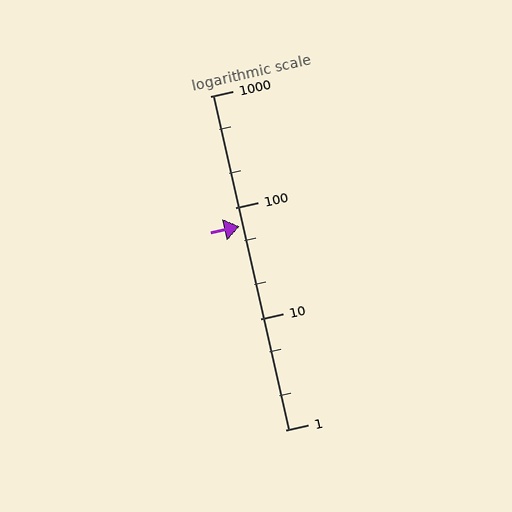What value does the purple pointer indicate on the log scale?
The pointer indicates approximately 67.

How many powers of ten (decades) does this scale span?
The scale spans 3 decades, from 1 to 1000.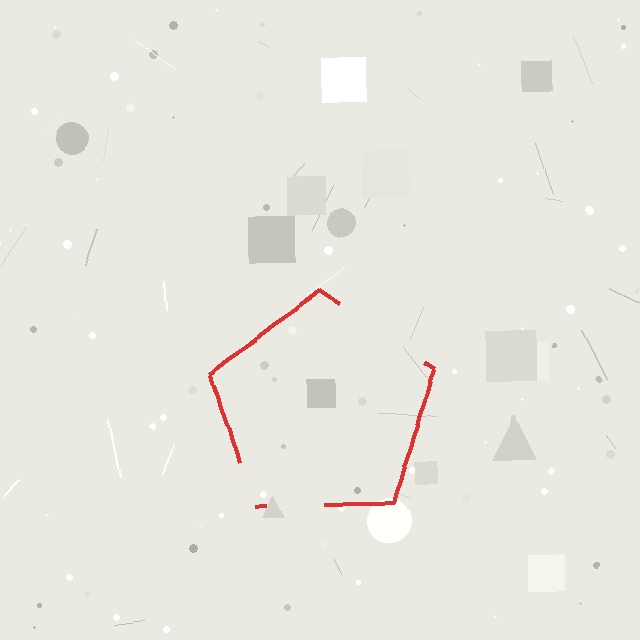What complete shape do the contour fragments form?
The contour fragments form a pentagon.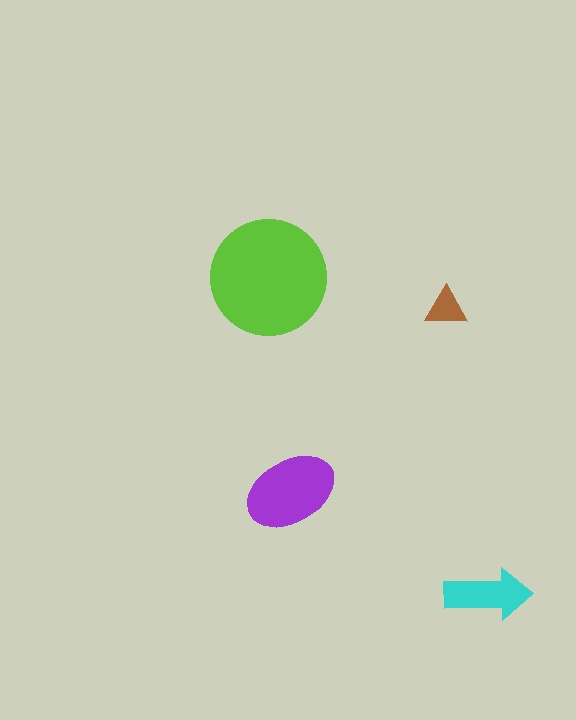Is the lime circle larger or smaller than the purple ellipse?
Larger.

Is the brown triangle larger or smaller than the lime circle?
Smaller.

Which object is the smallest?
The brown triangle.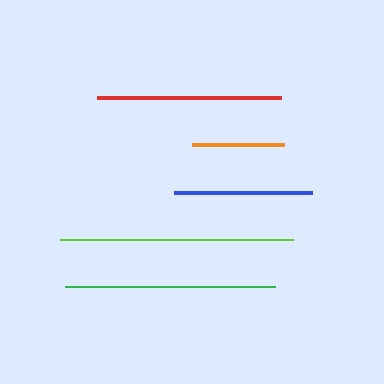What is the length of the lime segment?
The lime segment is approximately 232 pixels long.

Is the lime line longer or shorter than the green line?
The lime line is longer than the green line.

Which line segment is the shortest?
The orange line is the shortest at approximately 92 pixels.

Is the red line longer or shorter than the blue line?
The red line is longer than the blue line.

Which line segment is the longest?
The lime line is the longest at approximately 232 pixels.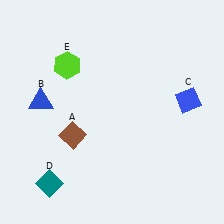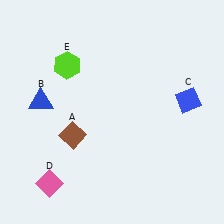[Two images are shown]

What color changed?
The diamond (D) changed from teal in Image 1 to pink in Image 2.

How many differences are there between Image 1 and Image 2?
There is 1 difference between the two images.